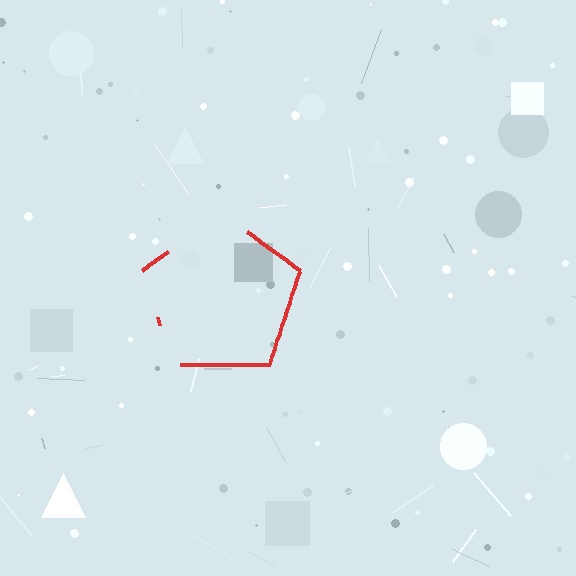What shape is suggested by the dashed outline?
The dashed outline suggests a pentagon.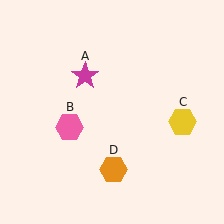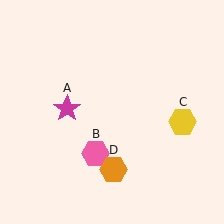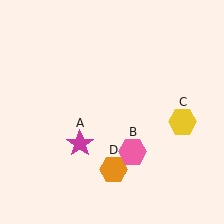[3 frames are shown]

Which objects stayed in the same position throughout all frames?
Yellow hexagon (object C) and orange hexagon (object D) remained stationary.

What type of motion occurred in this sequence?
The magenta star (object A), pink hexagon (object B) rotated counterclockwise around the center of the scene.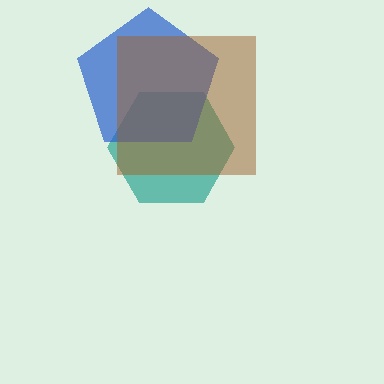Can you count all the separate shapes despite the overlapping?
Yes, there are 3 separate shapes.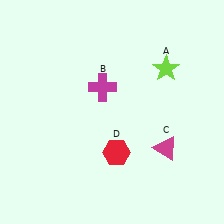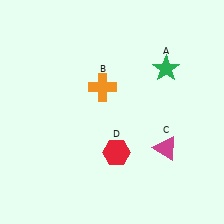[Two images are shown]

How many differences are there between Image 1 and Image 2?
There are 2 differences between the two images.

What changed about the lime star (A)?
In Image 1, A is lime. In Image 2, it changed to green.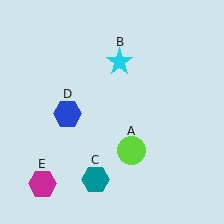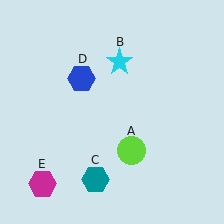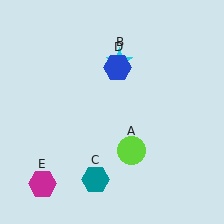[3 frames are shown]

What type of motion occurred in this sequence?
The blue hexagon (object D) rotated clockwise around the center of the scene.